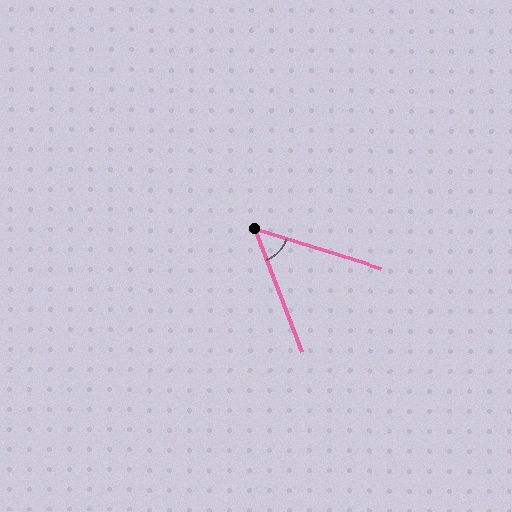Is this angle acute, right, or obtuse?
It is acute.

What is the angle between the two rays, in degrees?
Approximately 52 degrees.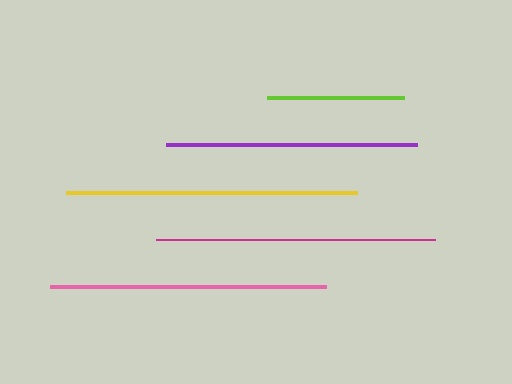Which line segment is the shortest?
The lime line is the shortest at approximately 137 pixels.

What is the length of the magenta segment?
The magenta segment is approximately 279 pixels long.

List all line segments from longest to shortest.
From longest to shortest: yellow, magenta, pink, purple, lime.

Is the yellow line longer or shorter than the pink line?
The yellow line is longer than the pink line.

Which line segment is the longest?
The yellow line is the longest at approximately 291 pixels.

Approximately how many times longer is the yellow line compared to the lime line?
The yellow line is approximately 2.1 times the length of the lime line.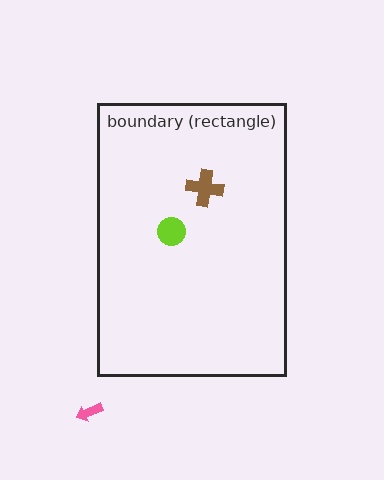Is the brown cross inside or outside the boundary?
Inside.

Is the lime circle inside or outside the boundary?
Inside.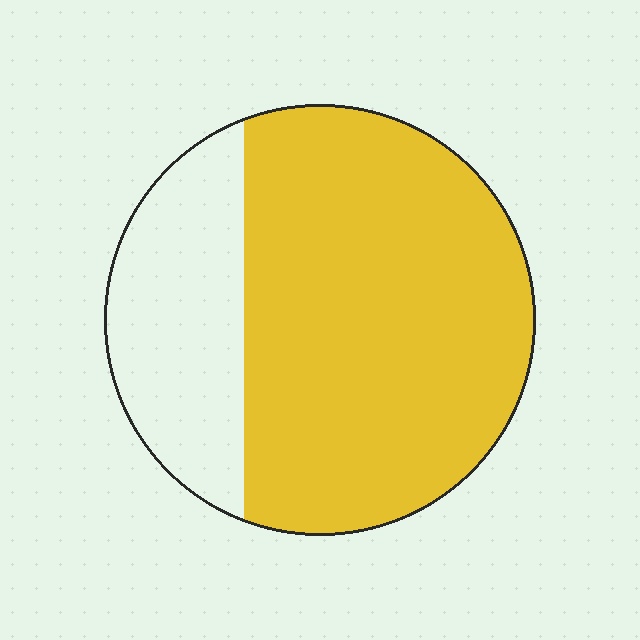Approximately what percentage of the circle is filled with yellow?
Approximately 70%.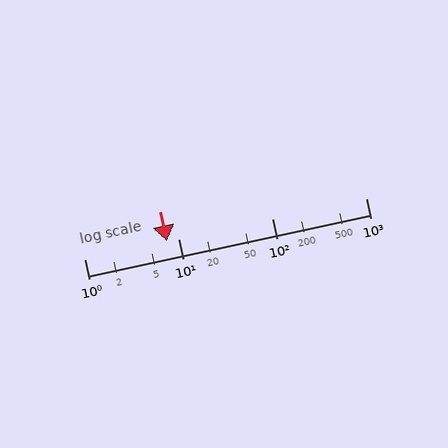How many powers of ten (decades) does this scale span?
The scale spans 3 decades, from 1 to 1000.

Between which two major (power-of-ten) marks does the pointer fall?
The pointer is between 1 and 10.